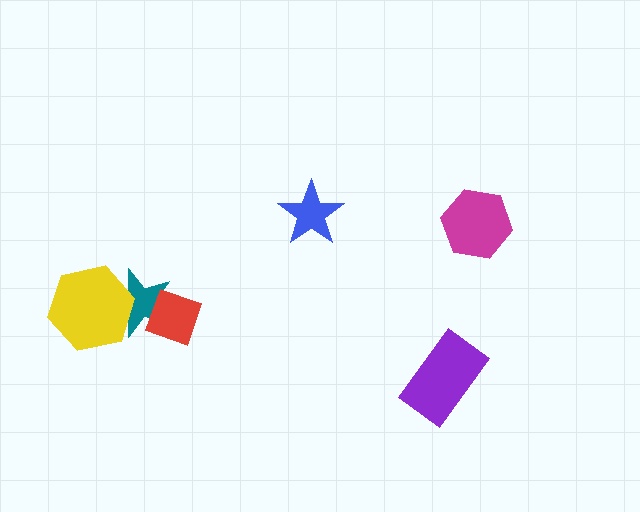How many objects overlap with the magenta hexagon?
0 objects overlap with the magenta hexagon.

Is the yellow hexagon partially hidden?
No, no other shape covers it.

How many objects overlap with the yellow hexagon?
1 object overlaps with the yellow hexagon.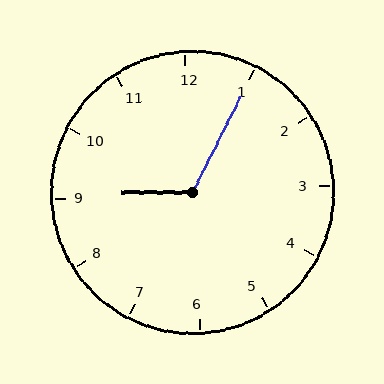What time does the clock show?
9:05.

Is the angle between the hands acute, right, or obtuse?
It is obtuse.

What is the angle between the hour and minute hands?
Approximately 118 degrees.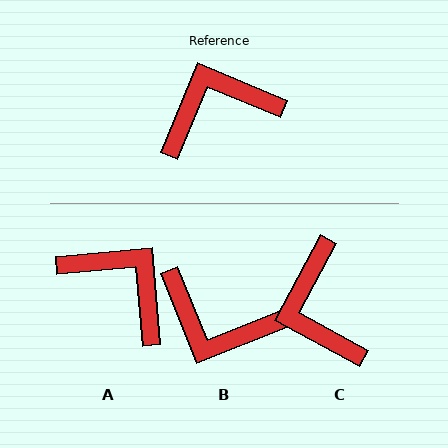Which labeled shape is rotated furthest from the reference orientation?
B, about 134 degrees away.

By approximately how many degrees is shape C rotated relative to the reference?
Approximately 84 degrees counter-clockwise.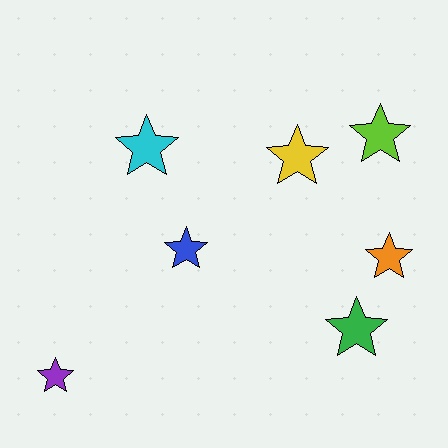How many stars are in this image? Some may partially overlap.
There are 7 stars.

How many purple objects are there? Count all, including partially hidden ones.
There is 1 purple object.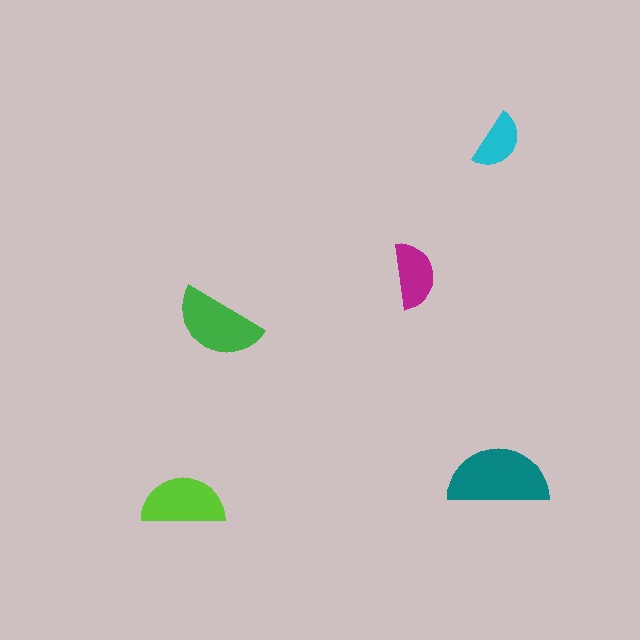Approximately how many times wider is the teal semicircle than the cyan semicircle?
About 1.5 times wider.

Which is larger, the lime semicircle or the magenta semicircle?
The lime one.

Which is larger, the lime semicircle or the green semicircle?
The green one.